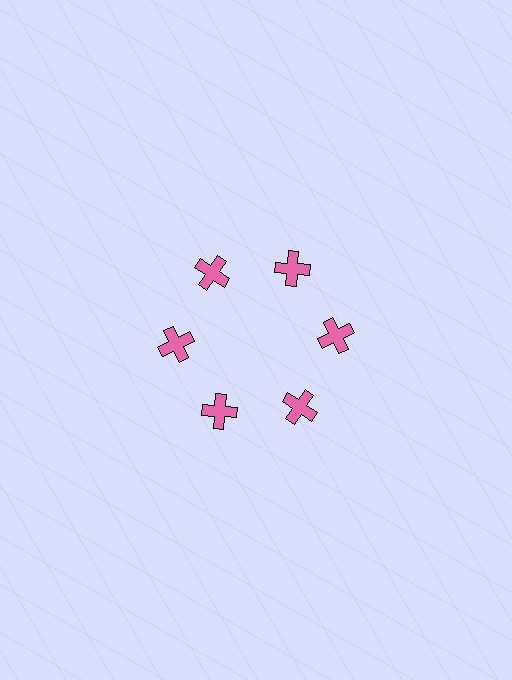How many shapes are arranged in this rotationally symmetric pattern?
There are 6 shapes, arranged in 6 groups of 1.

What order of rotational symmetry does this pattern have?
This pattern has 6-fold rotational symmetry.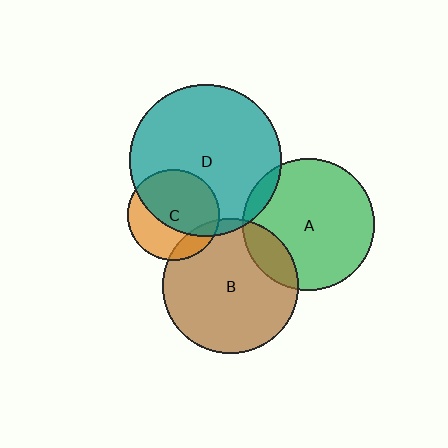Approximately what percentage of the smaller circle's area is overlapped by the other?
Approximately 60%.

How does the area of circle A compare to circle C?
Approximately 2.1 times.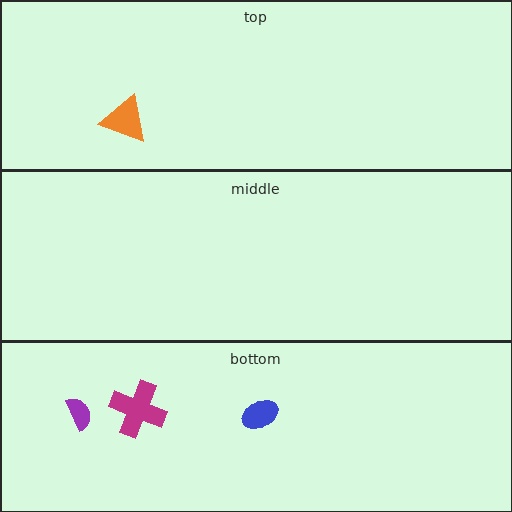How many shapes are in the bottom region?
3.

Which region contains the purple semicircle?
The bottom region.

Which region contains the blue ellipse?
The bottom region.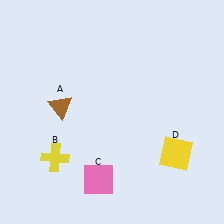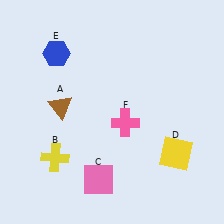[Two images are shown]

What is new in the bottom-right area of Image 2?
A pink cross (F) was added in the bottom-right area of Image 2.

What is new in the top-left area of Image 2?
A blue hexagon (E) was added in the top-left area of Image 2.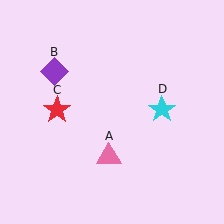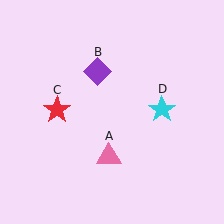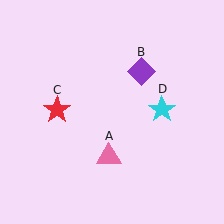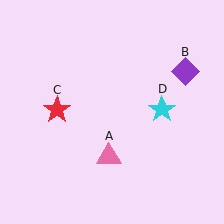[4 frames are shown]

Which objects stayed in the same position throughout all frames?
Pink triangle (object A) and red star (object C) and cyan star (object D) remained stationary.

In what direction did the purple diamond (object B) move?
The purple diamond (object B) moved right.